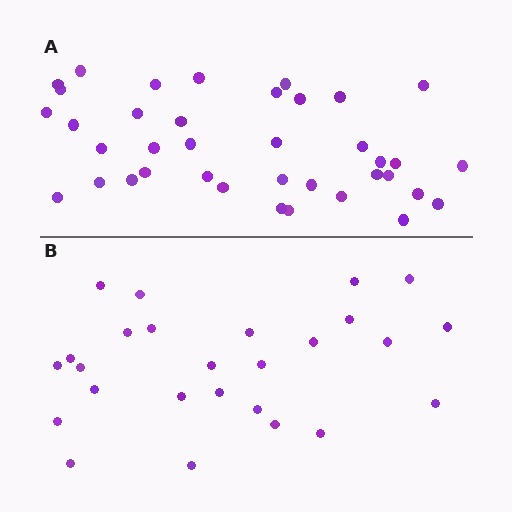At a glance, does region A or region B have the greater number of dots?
Region A (the top region) has more dots.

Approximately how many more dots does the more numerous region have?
Region A has roughly 12 or so more dots than region B.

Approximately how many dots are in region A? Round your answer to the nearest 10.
About 40 dots. (The exact count is 38, which rounds to 40.)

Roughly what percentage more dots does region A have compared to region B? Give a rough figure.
About 45% more.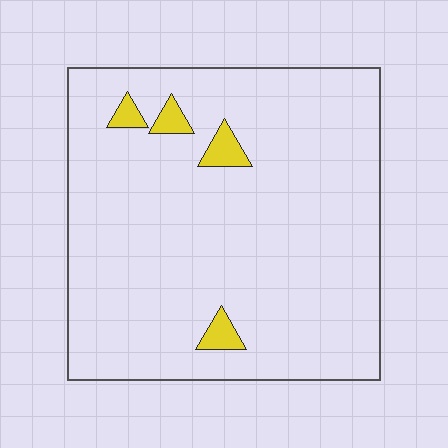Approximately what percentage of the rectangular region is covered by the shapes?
Approximately 5%.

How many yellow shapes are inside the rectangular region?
4.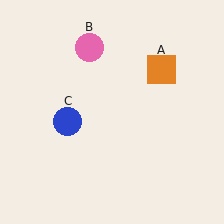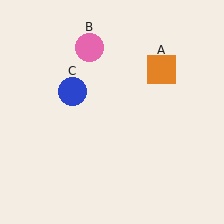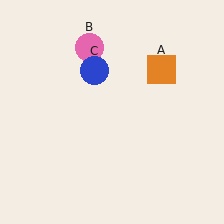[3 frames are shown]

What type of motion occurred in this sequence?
The blue circle (object C) rotated clockwise around the center of the scene.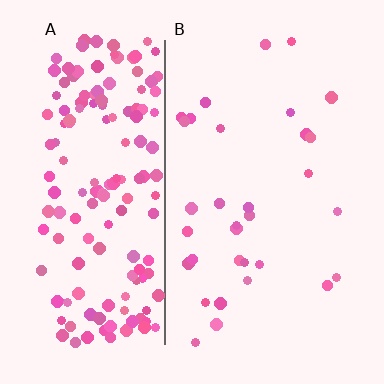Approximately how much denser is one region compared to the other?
Approximately 5.1× — region A over region B.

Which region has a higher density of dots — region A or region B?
A (the left).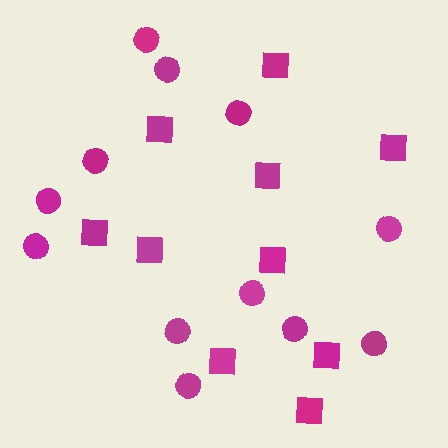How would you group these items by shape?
There are 2 groups: one group of squares (10) and one group of circles (12).